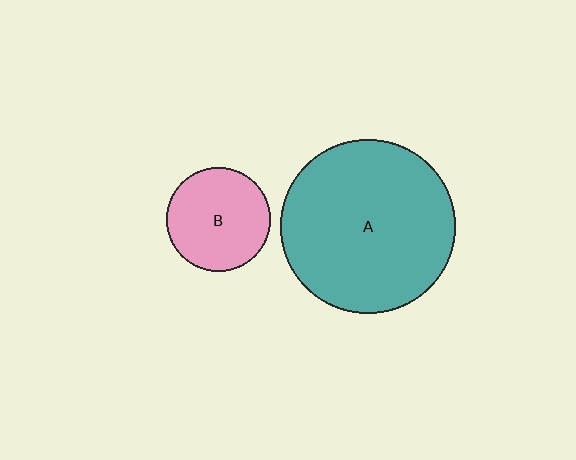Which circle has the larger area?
Circle A (teal).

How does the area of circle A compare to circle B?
Approximately 2.8 times.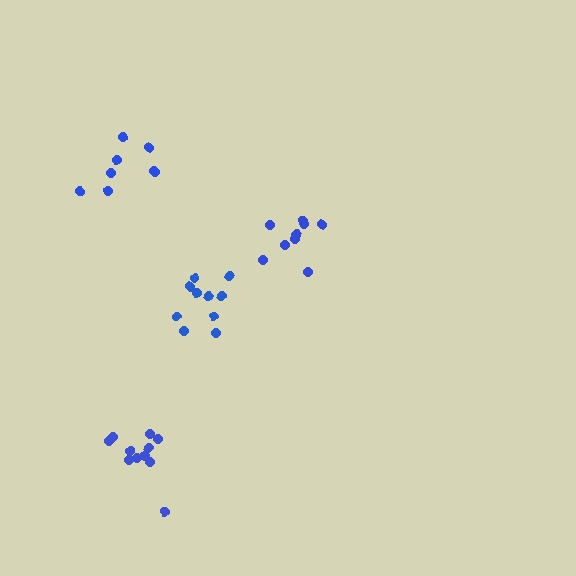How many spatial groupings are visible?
There are 4 spatial groupings.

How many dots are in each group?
Group 1: 10 dots, Group 2: 11 dots, Group 3: 9 dots, Group 4: 8 dots (38 total).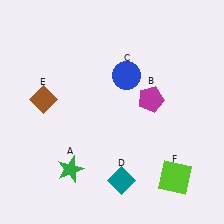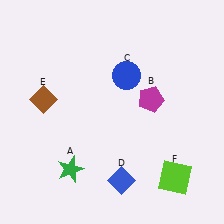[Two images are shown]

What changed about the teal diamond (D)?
In Image 1, D is teal. In Image 2, it changed to blue.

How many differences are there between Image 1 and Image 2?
There is 1 difference between the two images.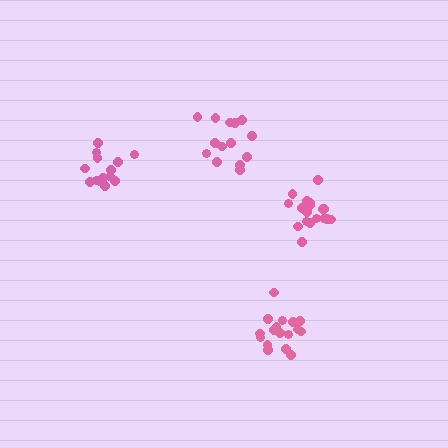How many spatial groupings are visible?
There are 4 spatial groupings.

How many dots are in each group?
Group 1: 17 dots, Group 2: 14 dots, Group 3: 14 dots, Group 4: 20 dots (65 total).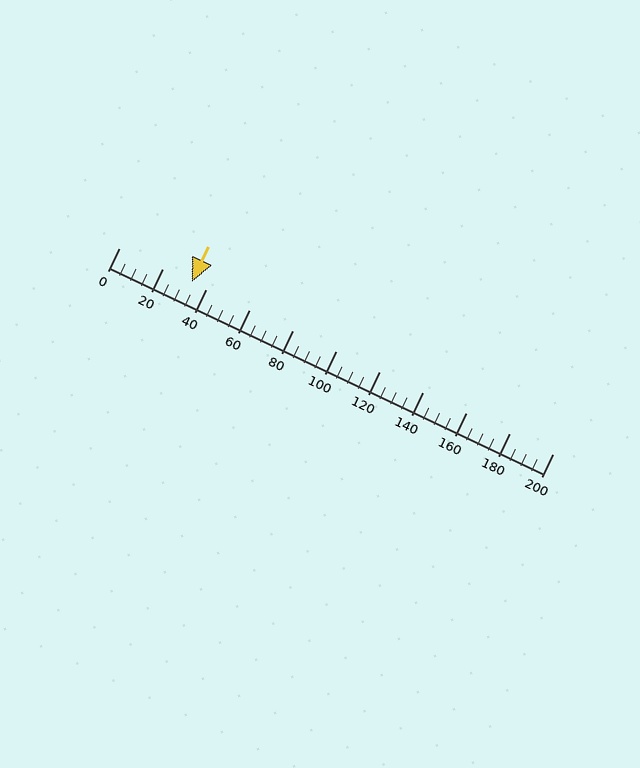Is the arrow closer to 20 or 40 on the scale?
The arrow is closer to 40.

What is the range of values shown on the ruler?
The ruler shows values from 0 to 200.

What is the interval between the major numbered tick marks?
The major tick marks are spaced 20 units apart.